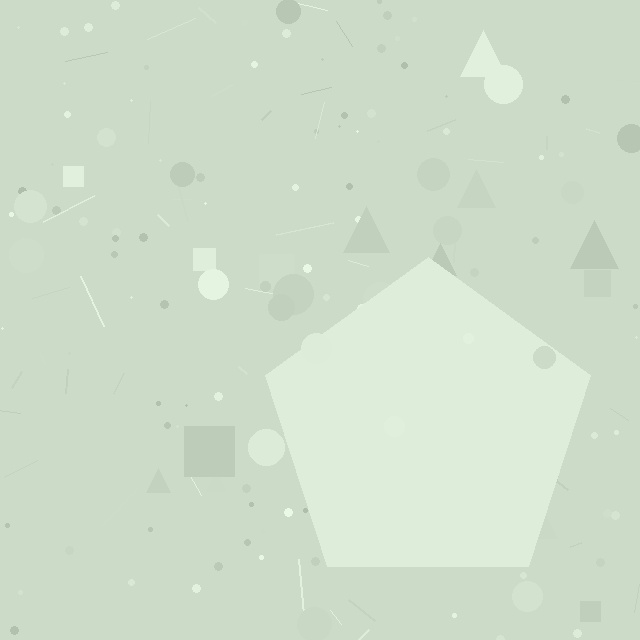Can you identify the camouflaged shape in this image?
The camouflaged shape is a pentagon.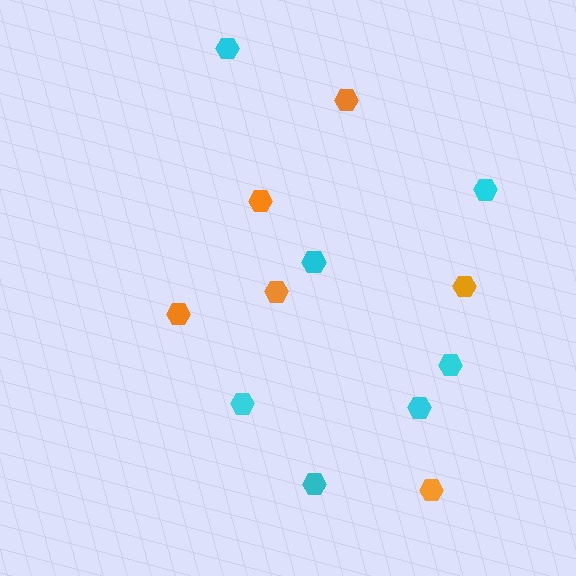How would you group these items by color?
There are 2 groups: one group of cyan hexagons (7) and one group of orange hexagons (6).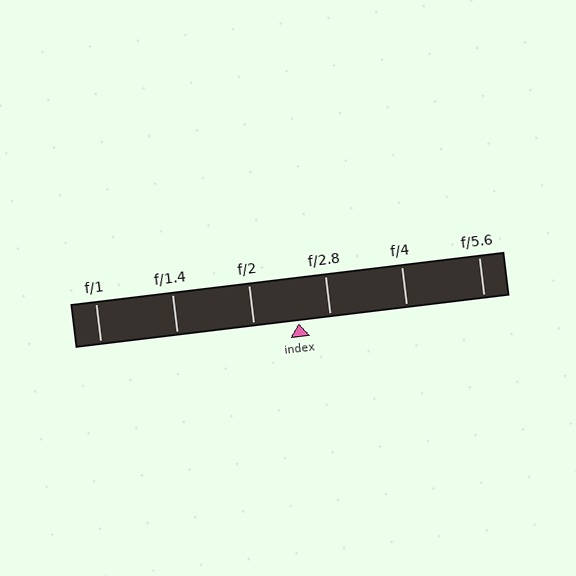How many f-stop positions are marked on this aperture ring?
There are 6 f-stop positions marked.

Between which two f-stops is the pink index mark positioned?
The index mark is between f/2 and f/2.8.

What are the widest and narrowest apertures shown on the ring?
The widest aperture shown is f/1 and the narrowest is f/5.6.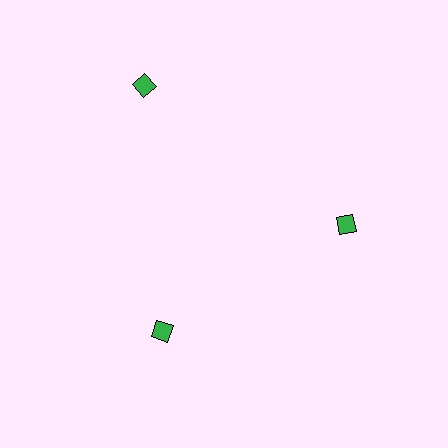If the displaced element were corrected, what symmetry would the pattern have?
It would have 3-fold rotational symmetry — the pattern would map onto itself every 120 degrees.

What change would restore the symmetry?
The symmetry would be restored by moving it inward, back onto the ring so that all 3 diamonds sit at equal angles and equal distance from the center.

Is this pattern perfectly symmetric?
No. The 3 green diamonds are arranged in a ring, but one element near the 11 o'clock position is pushed outward from the center, breaking the 3-fold rotational symmetry.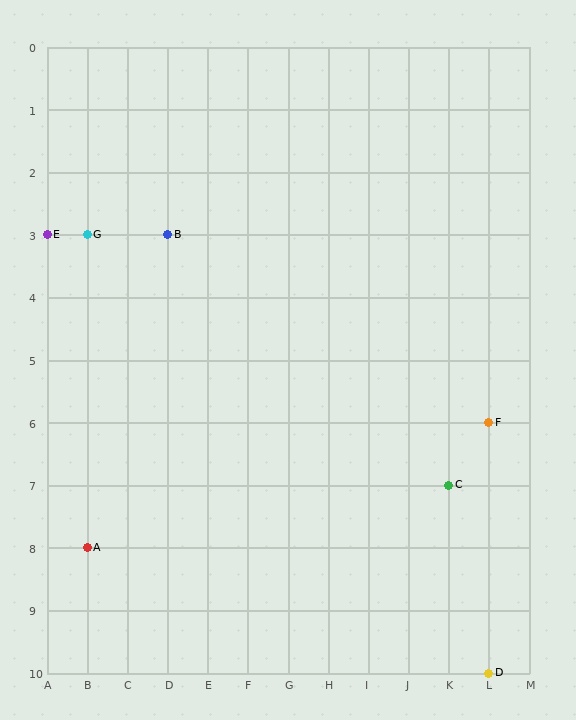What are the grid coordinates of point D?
Point D is at grid coordinates (L, 10).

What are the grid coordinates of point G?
Point G is at grid coordinates (B, 3).